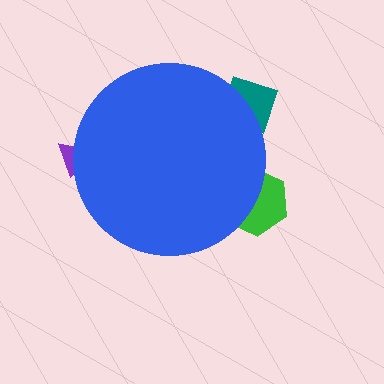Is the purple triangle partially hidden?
Yes, the purple triangle is partially hidden behind the blue circle.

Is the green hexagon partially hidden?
Yes, the green hexagon is partially hidden behind the blue circle.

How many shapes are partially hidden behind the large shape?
3 shapes are partially hidden.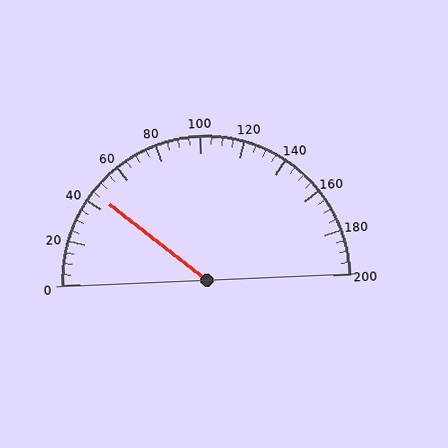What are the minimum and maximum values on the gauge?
The gauge ranges from 0 to 200.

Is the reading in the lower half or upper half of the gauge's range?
The reading is in the lower half of the range (0 to 200).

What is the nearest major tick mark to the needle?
The nearest major tick mark is 40.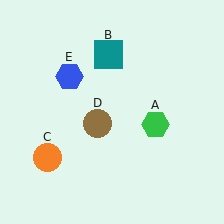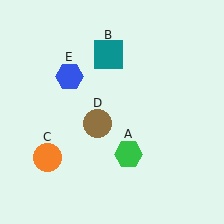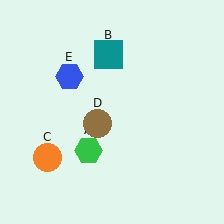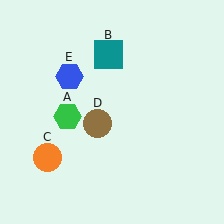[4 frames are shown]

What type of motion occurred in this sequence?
The green hexagon (object A) rotated clockwise around the center of the scene.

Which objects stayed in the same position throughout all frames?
Teal square (object B) and orange circle (object C) and brown circle (object D) and blue hexagon (object E) remained stationary.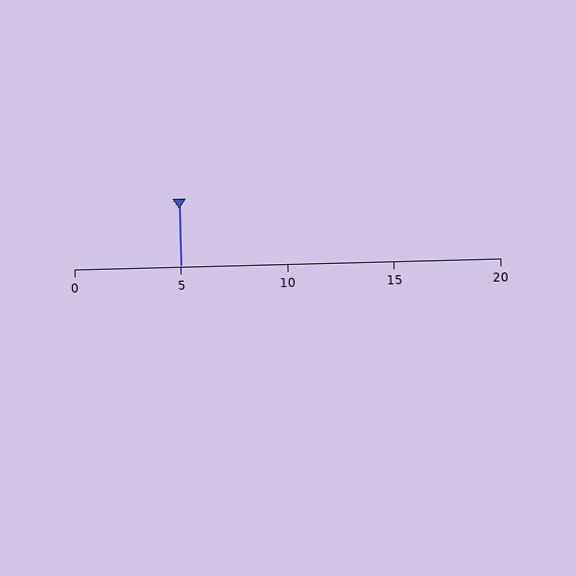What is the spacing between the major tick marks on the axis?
The major ticks are spaced 5 apart.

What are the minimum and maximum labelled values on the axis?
The axis runs from 0 to 20.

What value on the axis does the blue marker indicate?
The marker indicates approximately 5.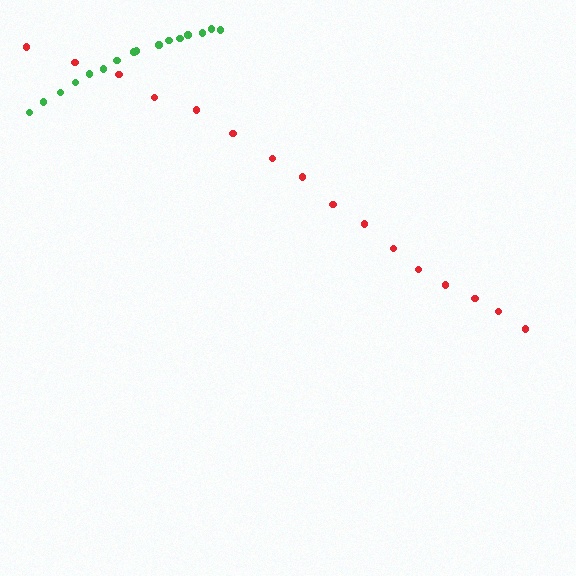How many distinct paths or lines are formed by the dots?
There are 2 distinct paths.